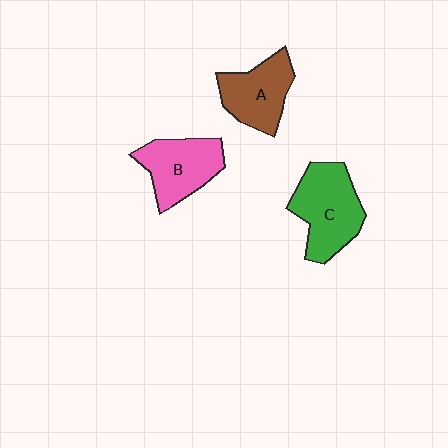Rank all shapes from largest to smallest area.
From largest to smallest: C (green), B (pink), A (brown).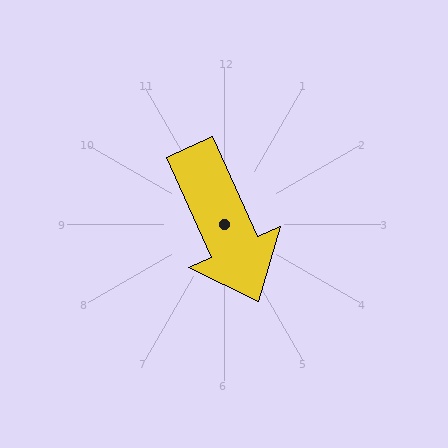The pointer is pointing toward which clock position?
Roughly 5 o'clock.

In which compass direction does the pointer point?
Southeast.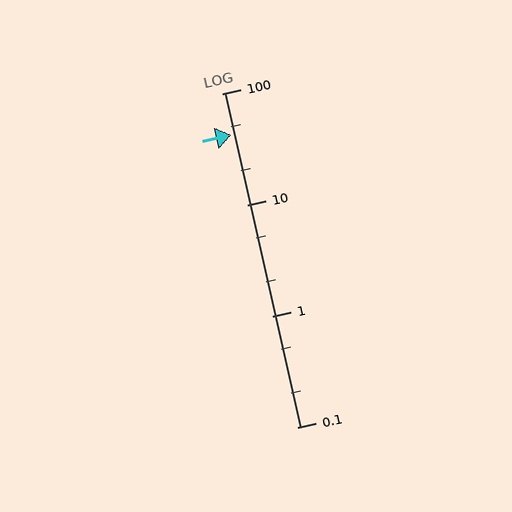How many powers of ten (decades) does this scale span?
The scale spans 3 decades, from 0.1 to 100.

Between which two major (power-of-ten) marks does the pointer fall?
The pointer is between 10 and 100.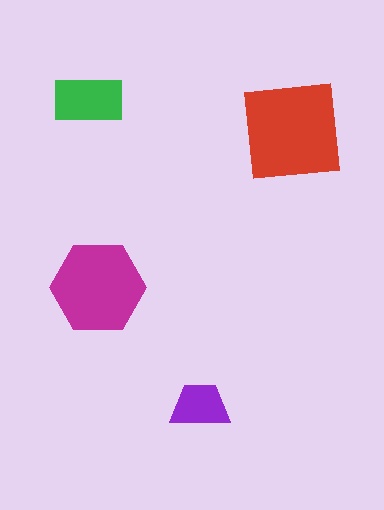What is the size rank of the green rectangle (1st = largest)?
3rd.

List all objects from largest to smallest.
The red square, the magenta hexagon, the green rectangle, the purple trapezoid.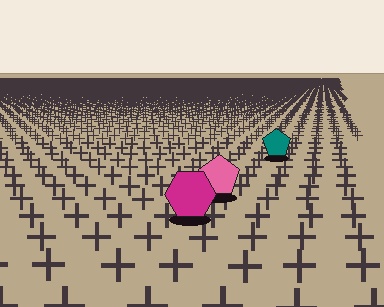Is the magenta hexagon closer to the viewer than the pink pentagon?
Yes. The magenta hexagon is closer — you can tell from the texture gradient: the ground texture is coarser near it.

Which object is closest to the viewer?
The magenta hexagon is closest. The texture marks near it are larger and more spread out.